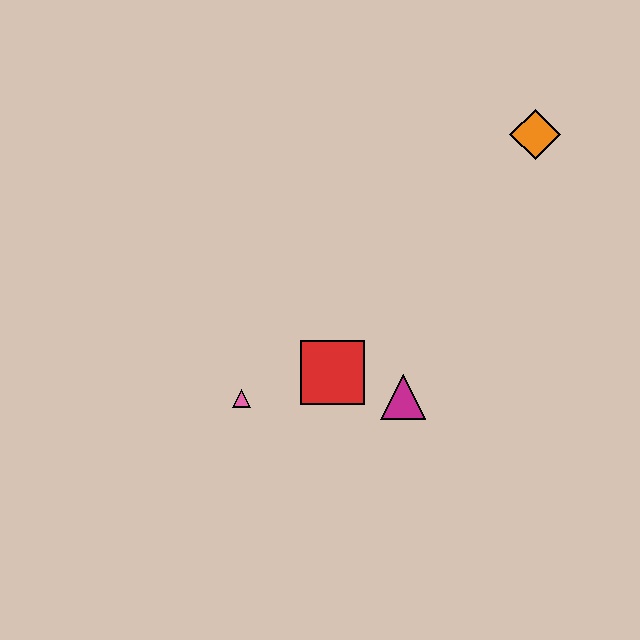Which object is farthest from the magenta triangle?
The orange diamond is farthest from the magenta triangle.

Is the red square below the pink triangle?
No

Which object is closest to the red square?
The magenta triangle is closest to the red square.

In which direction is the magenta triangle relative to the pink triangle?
The magenta triangle is to the right of the pink triangle.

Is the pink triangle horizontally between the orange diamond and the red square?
No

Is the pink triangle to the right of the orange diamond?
No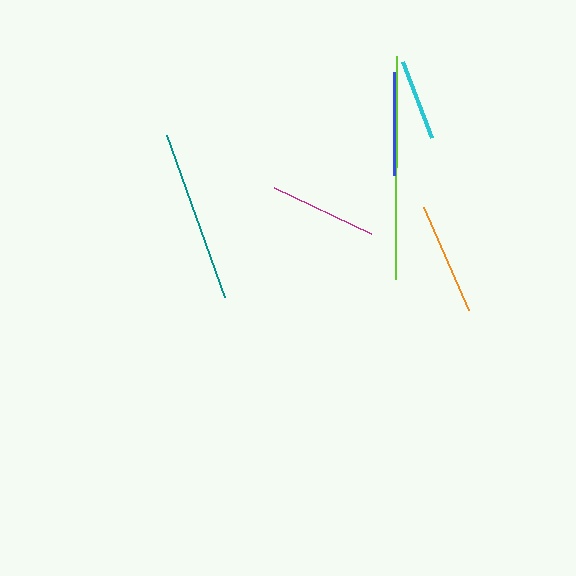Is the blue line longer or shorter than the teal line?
The teal line is longer than the blue line.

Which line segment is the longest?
The lime line is the longest at approximately 223 pixels.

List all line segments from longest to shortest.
From longest to shortest: lime, teal, orange, magenta, blue, cyan.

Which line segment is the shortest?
The cyan line is the shortest at approximately 81 pixels.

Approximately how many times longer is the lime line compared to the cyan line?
The lime line is approximately 2.8 times the length of the cyan line.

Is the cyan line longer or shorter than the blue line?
The blue line is longer than the cyan line.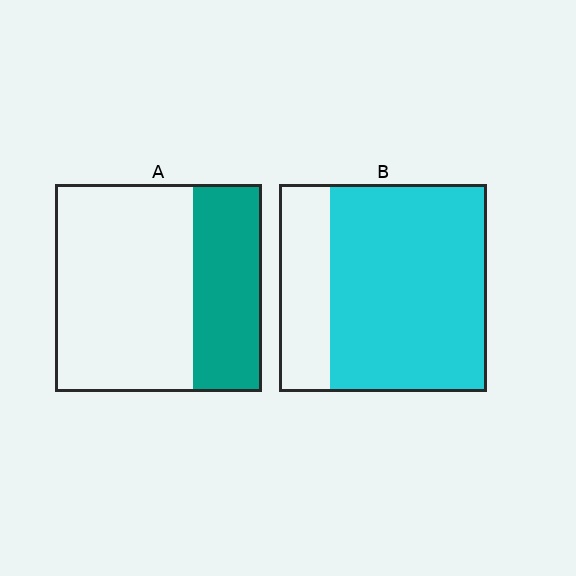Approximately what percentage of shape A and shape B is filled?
A is approximately 35% and B is approximately 75%.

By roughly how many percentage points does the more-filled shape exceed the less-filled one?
By roughly 40 percentage points (B over A).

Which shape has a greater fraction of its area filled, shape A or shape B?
Shape B.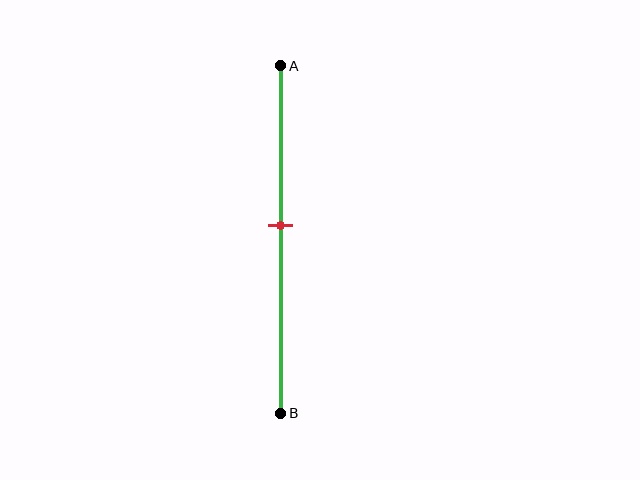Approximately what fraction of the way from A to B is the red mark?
The red mark is approximately 45% of the way from A to B.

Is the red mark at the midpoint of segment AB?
No, the mark is at about 45% from A, not at the 50% midpoint.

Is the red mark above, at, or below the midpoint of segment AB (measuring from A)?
The red mark is above the midpoint of segment AB.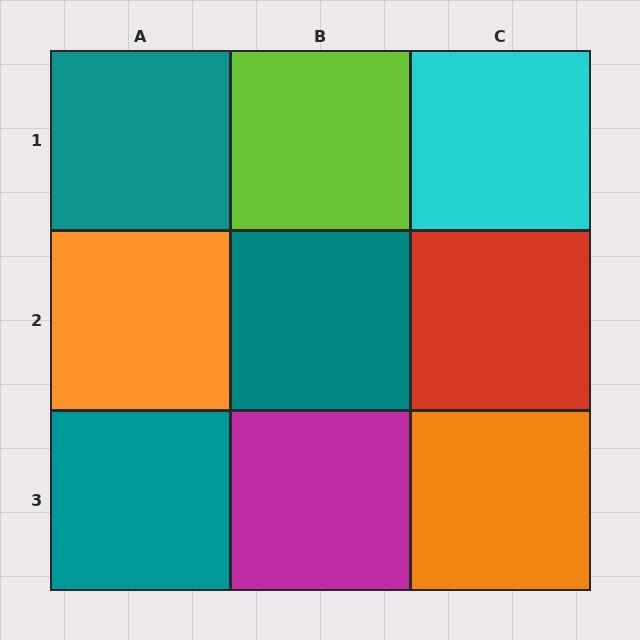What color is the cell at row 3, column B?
Magenta.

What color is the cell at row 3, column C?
Orange.